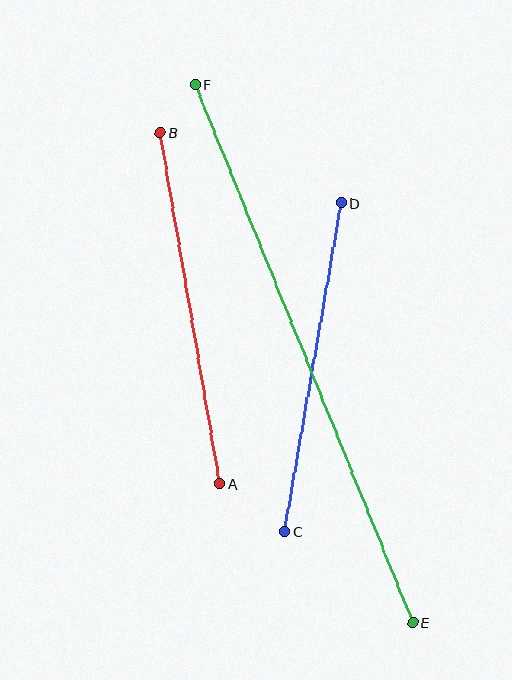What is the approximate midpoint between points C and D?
The midpoint is at approximately (313, 367) pixels.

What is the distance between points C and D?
The distance is approximately 334 pixels.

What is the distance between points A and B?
The distance is approximately 356 pixels.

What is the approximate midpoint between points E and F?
The midpoint is at approximately (304, 354) pixels.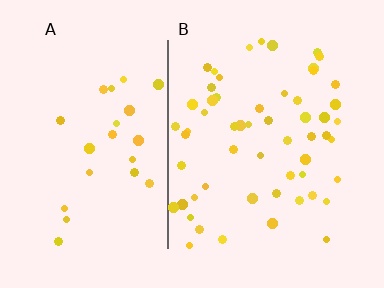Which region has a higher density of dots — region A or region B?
B (the right).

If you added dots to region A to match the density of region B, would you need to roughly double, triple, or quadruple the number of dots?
Approximately double.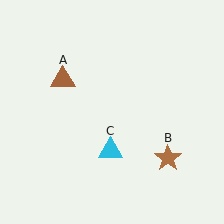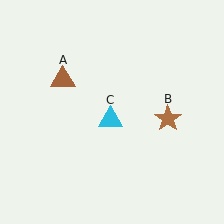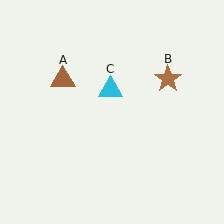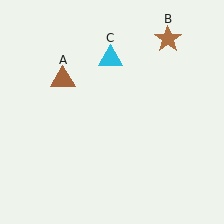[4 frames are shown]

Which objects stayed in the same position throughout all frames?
Brown triangle (object A) remained stationary.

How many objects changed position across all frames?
2 objects changed position: brown star (object B), cyan triangle (object C).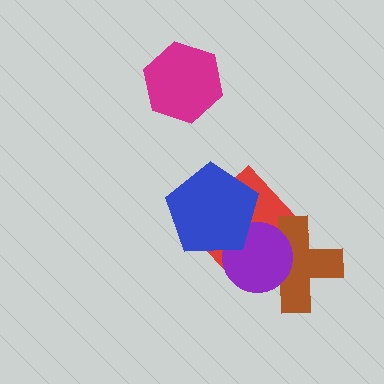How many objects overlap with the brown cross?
2 objects overlap with the brown cross.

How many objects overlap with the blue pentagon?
2 objects overlap with the blue pentagon.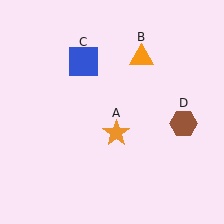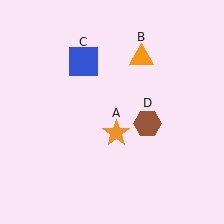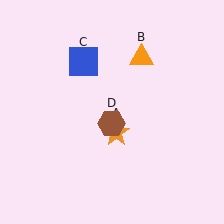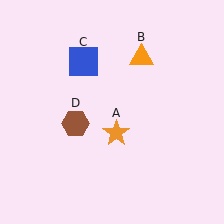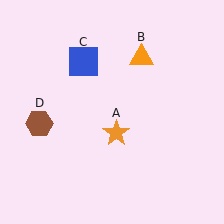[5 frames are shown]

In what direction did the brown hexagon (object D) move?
The brown hexagon (object D) moved left.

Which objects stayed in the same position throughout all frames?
Orange star (object A) and orange triangle (object B) and blue square (object C) remained stationary.